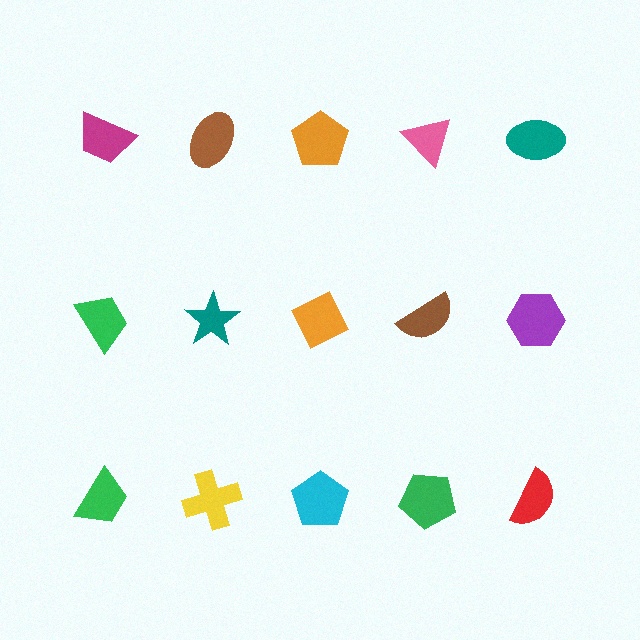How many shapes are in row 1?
5 shapes.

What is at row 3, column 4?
A green pentagon.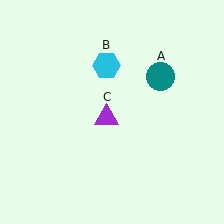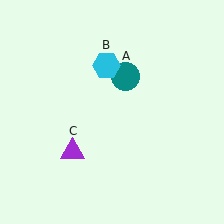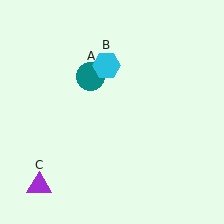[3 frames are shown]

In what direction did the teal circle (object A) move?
The teal circle (object A) moved left.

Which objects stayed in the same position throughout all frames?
Cyan hexagon (object B) remained stationary.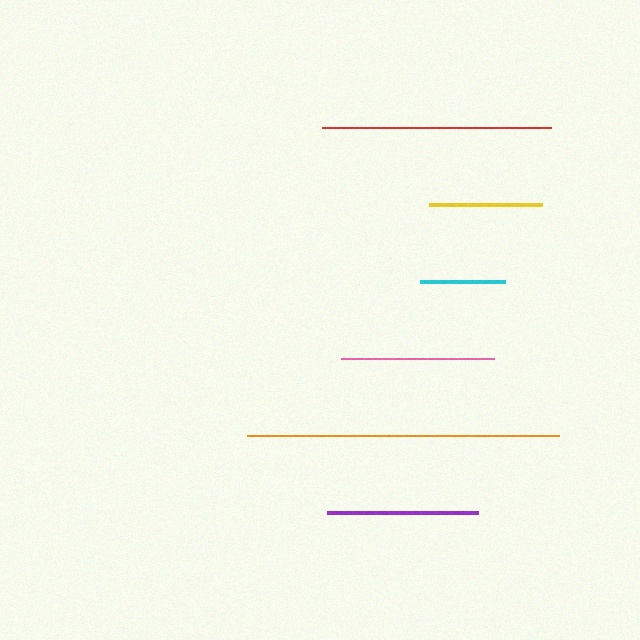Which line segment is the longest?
The orange line is the longest at approximately 312 pixels.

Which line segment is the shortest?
The cyan line is the shortest at approximately 85 pixels.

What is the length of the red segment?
The red segment is approximately 230 pixels long.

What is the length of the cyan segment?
The cyan segment is approximately 85 pixels long.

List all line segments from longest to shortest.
From longest to shortest: orange, red, pink, purple, yellow, cyan.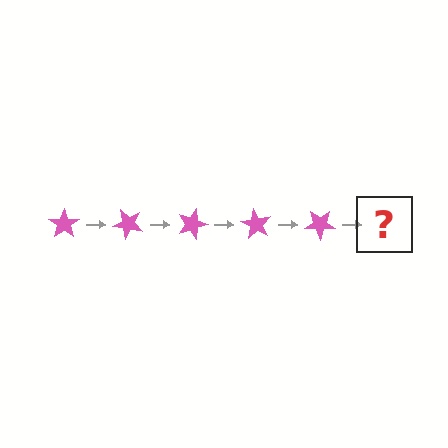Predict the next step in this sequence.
The next step is a pink star rotated 225 degrees.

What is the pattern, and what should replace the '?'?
The pattern is that the star rotates 45 degrees each step. The '?' should be a pink star rotated 225 degrees.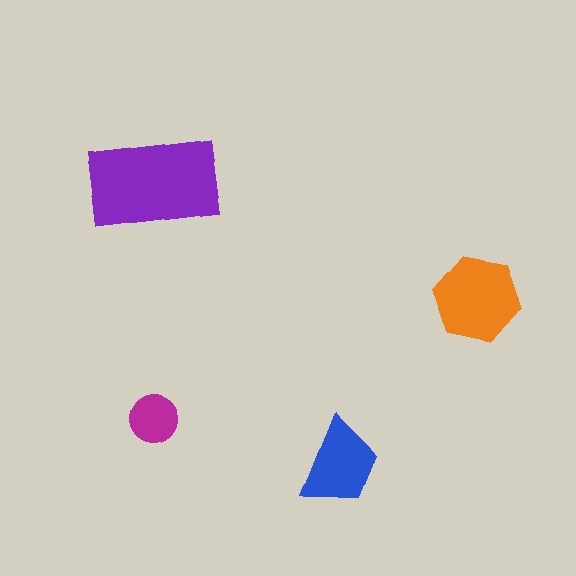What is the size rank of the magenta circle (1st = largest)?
4th.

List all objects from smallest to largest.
The magenta circle, the blue trapezoid, the orange hexagon, the purple rectangle.